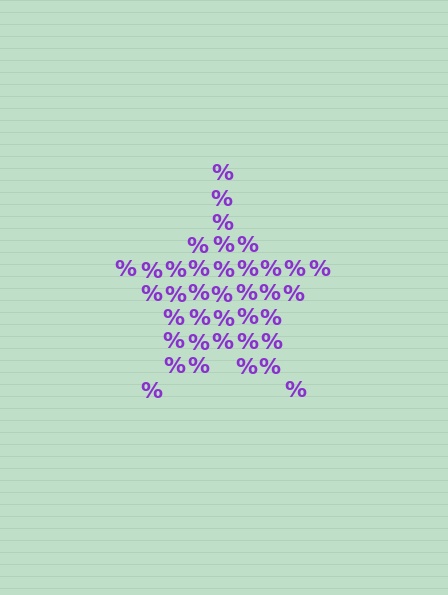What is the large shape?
The large shape is a star.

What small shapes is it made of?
It is made of small percent signs.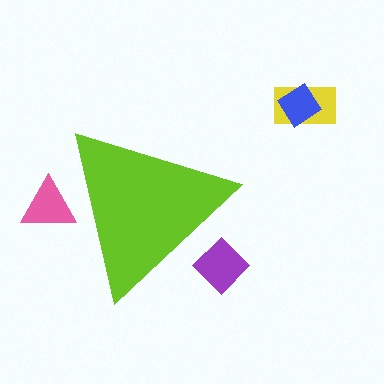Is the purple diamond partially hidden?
Yes, the purple diamond is partially hidden behind the lime triangle.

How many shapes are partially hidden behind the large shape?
2 shapes are partially hidden.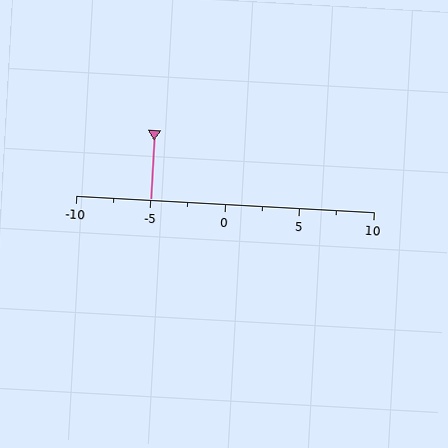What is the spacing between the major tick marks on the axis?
The major ticks are spaced 5 apart.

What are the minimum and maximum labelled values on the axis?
The axis runs from -10 to 10.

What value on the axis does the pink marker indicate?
The marker indicates approximately -5.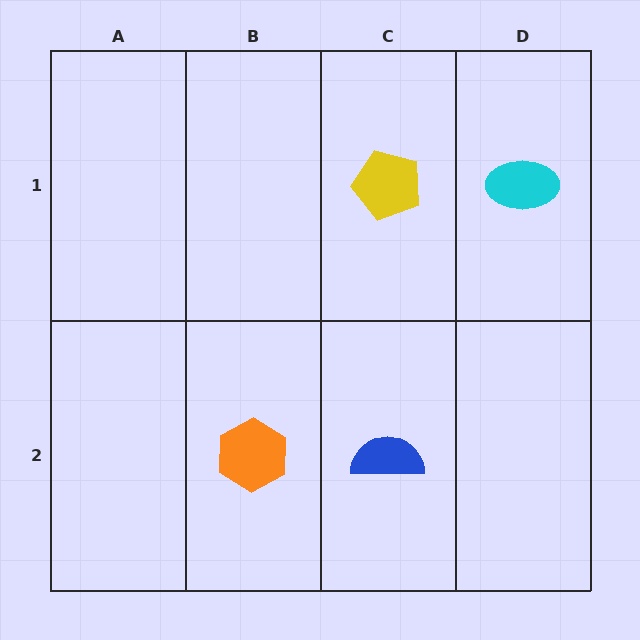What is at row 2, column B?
An orange hexagon.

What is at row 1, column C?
A yellow pentagon.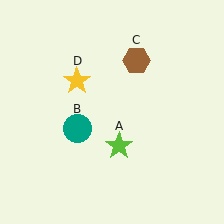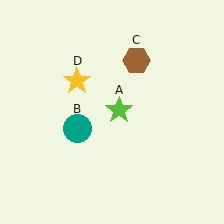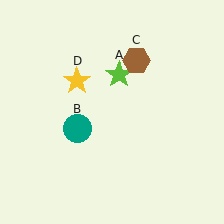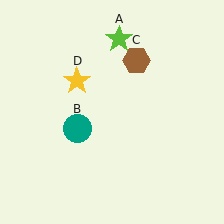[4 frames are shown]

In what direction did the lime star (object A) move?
The lime star (object A) moved up.